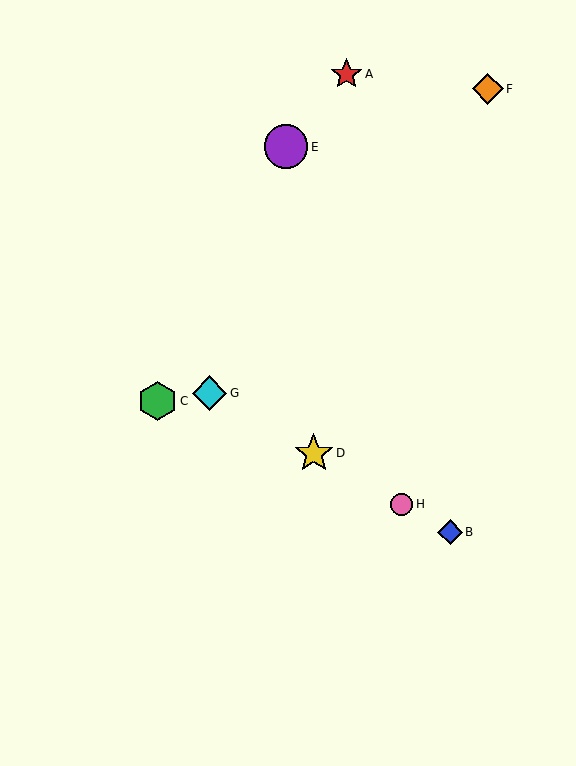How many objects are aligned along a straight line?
4 objects (B, D, G, H) are aligned along a straight line.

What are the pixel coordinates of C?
Object C is at (158, 401).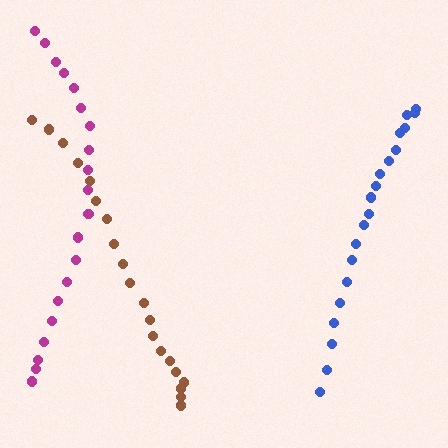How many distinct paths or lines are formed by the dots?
There are 3 distinct paths.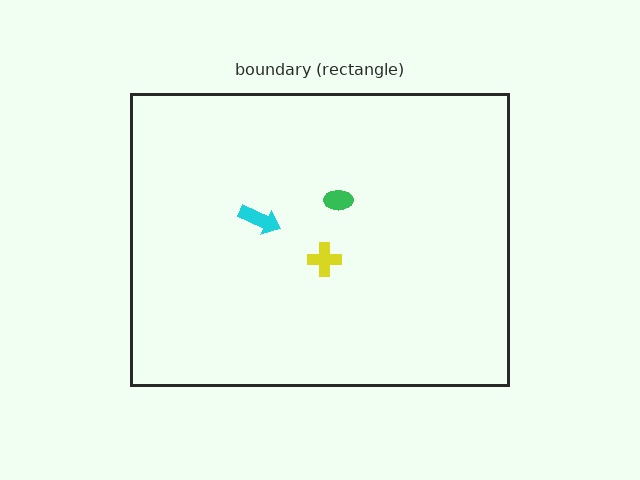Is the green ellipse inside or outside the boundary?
Inside.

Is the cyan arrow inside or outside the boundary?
Inside.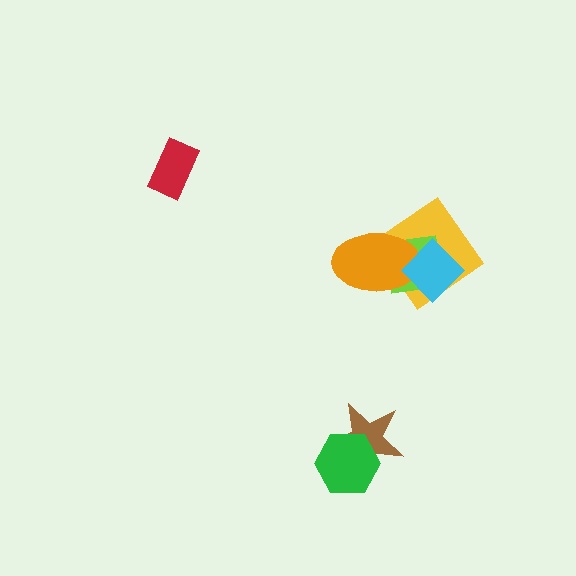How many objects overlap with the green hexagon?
1 object overlaps with the green hexagon.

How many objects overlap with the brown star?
1 object overlaps with the brown star.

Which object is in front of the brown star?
The green hexagon is in front of the brown star.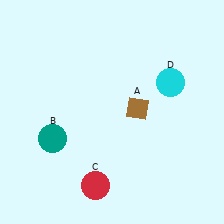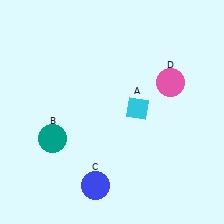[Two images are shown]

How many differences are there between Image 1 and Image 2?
There are 3 differences between the two images.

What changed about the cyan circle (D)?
In Image 1, D is cyan. In Image 2, it changed to pink.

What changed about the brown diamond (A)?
In Image 1, A is brown. In Image 2, it changed to cyan.